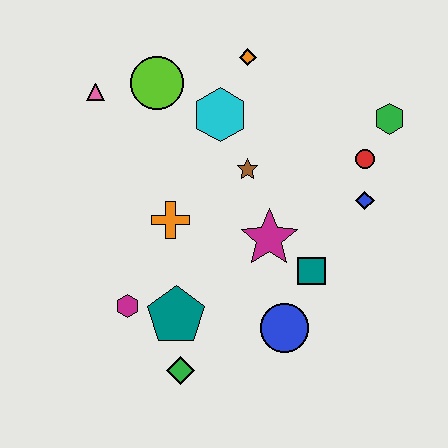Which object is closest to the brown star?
The cyan hexagon is closest to the brown star.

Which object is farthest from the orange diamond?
The green diamond is farthest from the orange diamond.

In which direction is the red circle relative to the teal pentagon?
The red circle is to the right of the teal pentagon.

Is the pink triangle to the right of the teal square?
No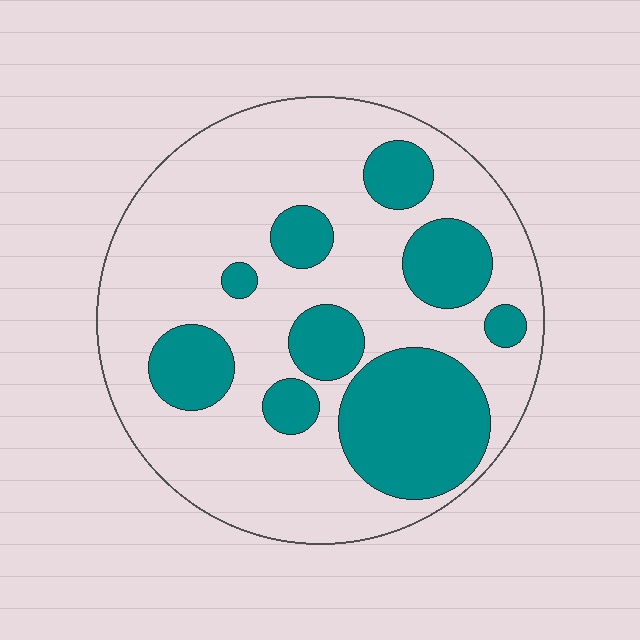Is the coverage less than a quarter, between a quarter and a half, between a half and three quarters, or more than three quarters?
Between a quarter and a half.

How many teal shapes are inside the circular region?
9.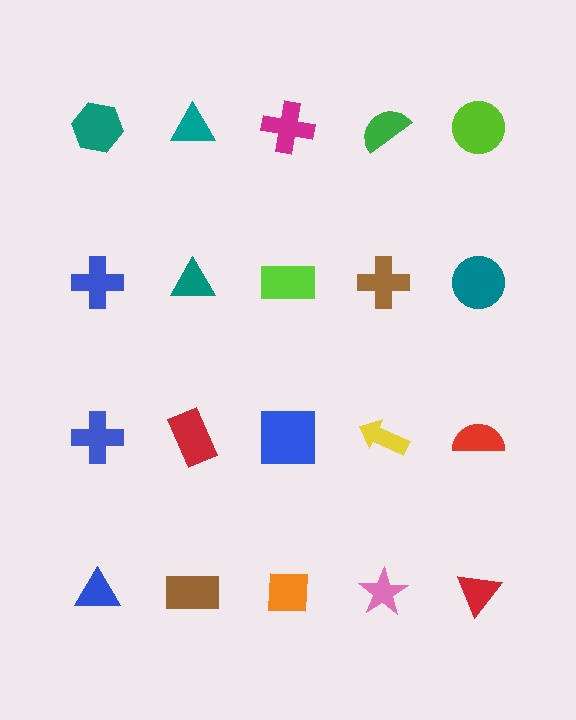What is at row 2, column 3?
A lime rectangle.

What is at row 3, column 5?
A red semicircle.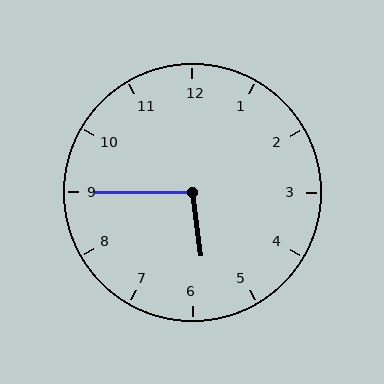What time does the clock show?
5:45.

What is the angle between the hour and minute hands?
Approximately 98 degrees.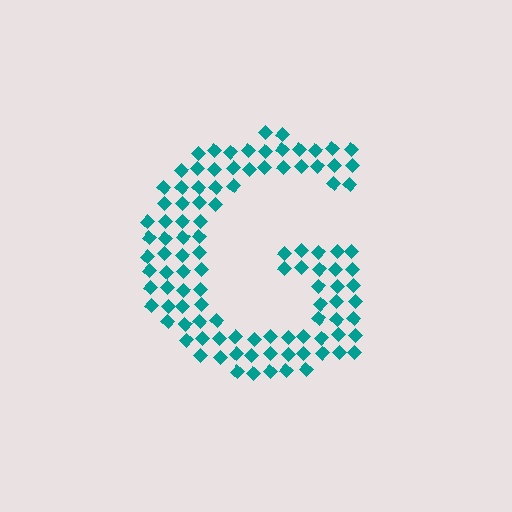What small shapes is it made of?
It is made of small diamonds.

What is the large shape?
The large shape is the letter G.